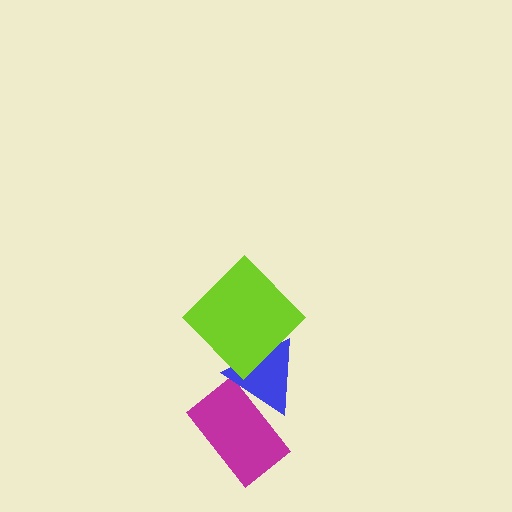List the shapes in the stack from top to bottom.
From top to bottom: the lime diamond, the blue triangle, the magenta rectangle.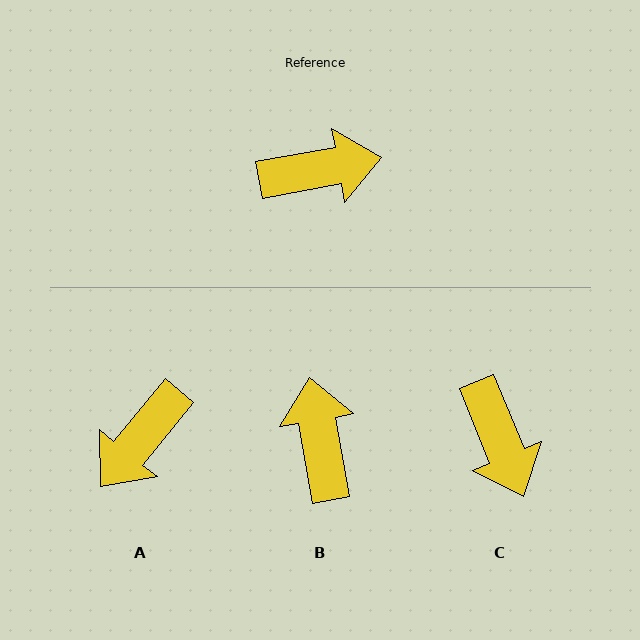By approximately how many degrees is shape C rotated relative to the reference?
Approximately 78 degrees clockwise.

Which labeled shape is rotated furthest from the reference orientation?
A, about 140 degrees away.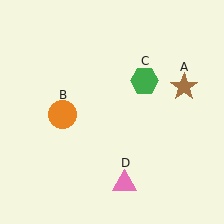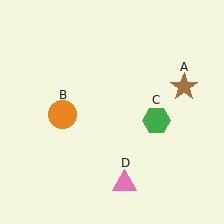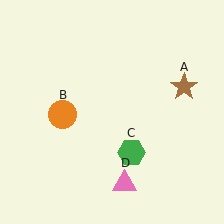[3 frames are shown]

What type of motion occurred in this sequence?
The green hexagon (object C) rotated clockwise around the center of the scene.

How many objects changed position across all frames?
1 object changed position: green hexagon (object C).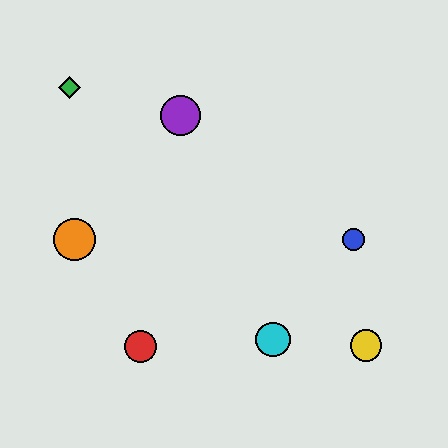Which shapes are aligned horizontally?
The blue circle, the orange circle are aligned horizontally.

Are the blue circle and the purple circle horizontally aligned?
No, the blue circle is at y≈240 and the purple circle is at y≈116.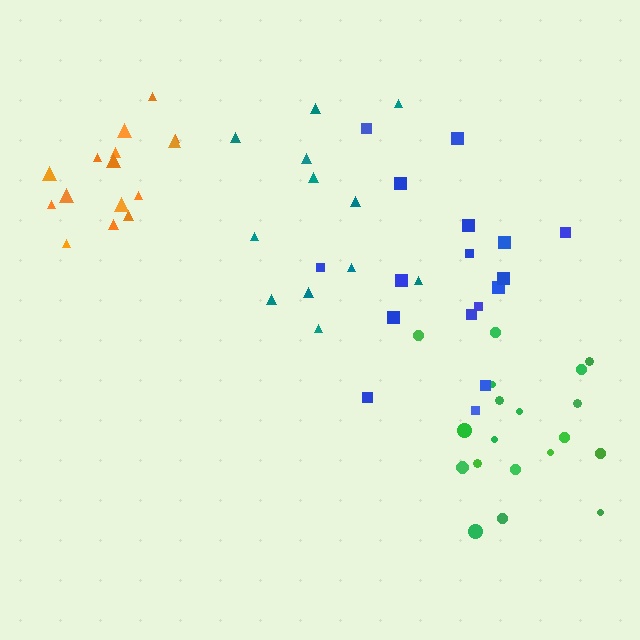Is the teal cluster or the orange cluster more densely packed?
Orange.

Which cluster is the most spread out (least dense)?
Teal.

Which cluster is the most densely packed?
Orange.